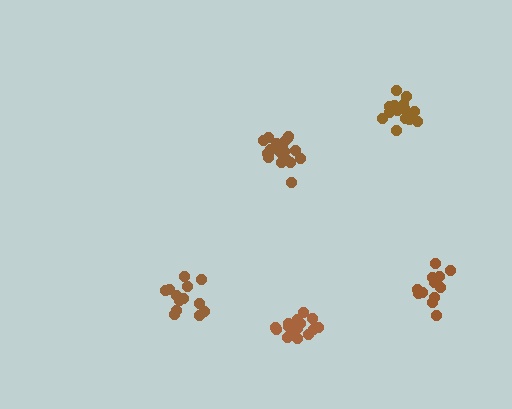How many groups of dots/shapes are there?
There are 5 groups.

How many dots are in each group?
Group 1: 17 dots, Group 2: 13 dots, Group 3: 19 dots, Group 4: 13 dots, Group 5: 16 dots (78 total).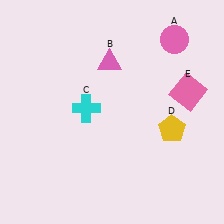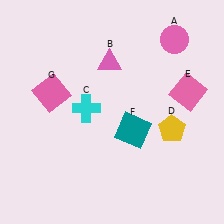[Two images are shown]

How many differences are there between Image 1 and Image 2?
There are 2 differences between the two images.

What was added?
A teal square (F), a pink square (G) were added in Image 2.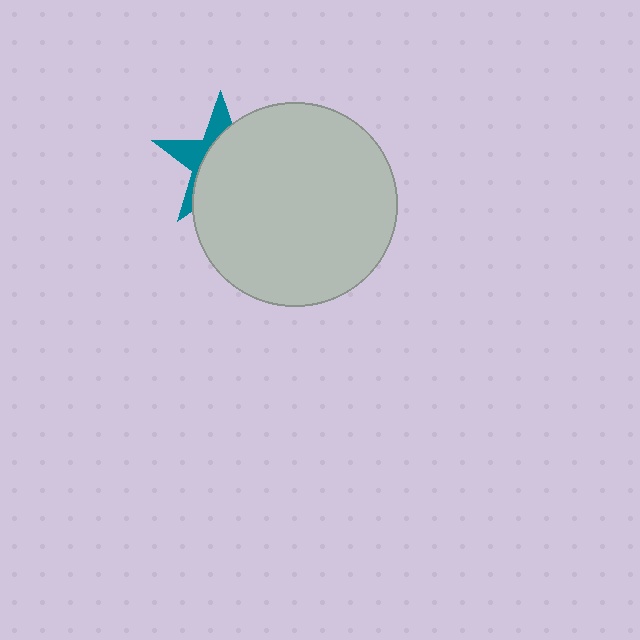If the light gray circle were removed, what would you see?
You would see the complete teal star.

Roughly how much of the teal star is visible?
A small part of it is visible (roughly 34%).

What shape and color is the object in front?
The object in front is a light gray circle.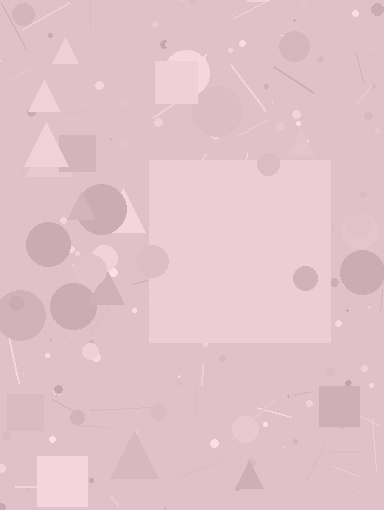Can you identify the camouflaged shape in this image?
The camouflaged shape is a square.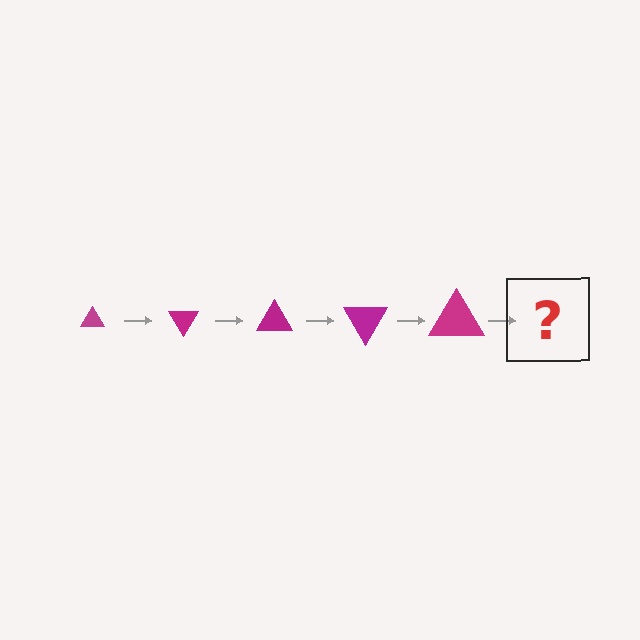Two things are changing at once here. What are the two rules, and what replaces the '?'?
The two rules are that the triangle grows larger each step and it rotates 60 degrees each step. The '?' should be a triangle, larger than the previous one and rotated 300 degrees from the start.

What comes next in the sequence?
The next element should be a triangle, larger than the previous one and rotated 300 degrees from the start.